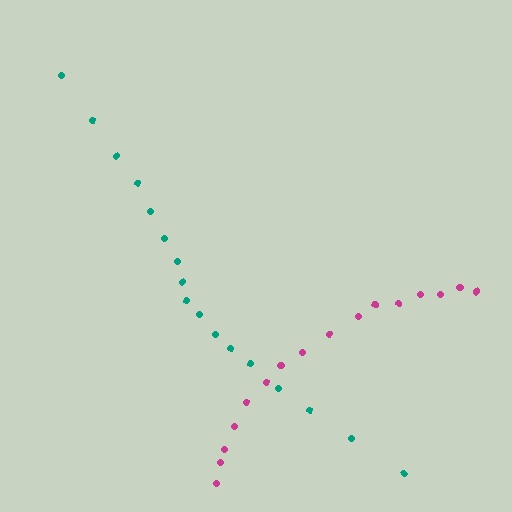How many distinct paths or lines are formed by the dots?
There are 2 distinct paths.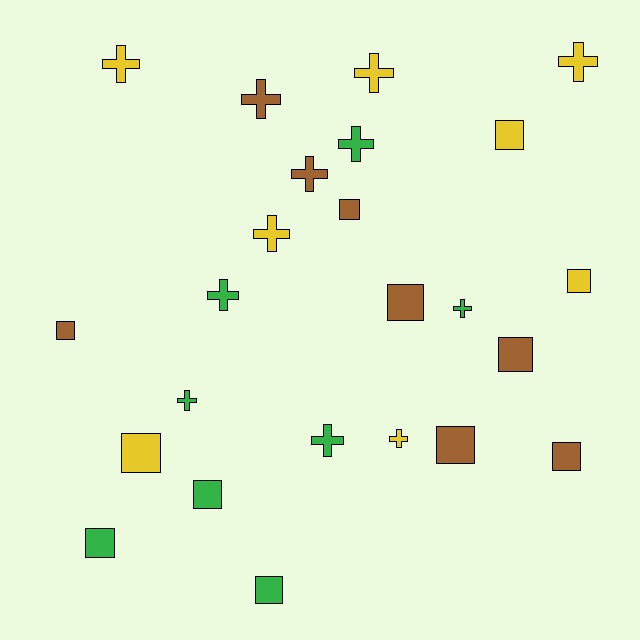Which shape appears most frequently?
Square, with 12 objects.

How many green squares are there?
There are 3 green squares.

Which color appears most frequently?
Green, with 8 objects.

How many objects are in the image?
There are 24 objects.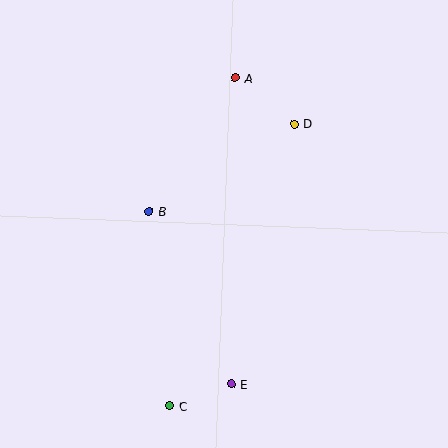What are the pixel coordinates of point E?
Point E is at (231, 384).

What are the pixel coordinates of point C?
Point C is at (170, 406).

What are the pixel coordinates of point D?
Point D is at (294, 124).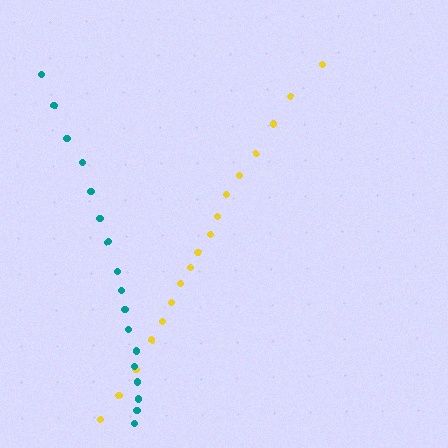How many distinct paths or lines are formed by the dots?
There are 2 distinct paths.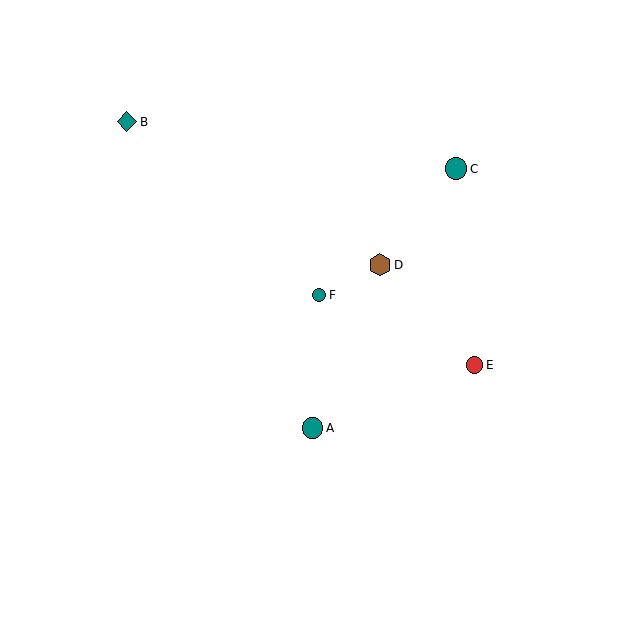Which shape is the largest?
The brown hexagon (labeled D) is the largest.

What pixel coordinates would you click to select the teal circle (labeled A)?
Click at (312, 428) to select the teal circle A.